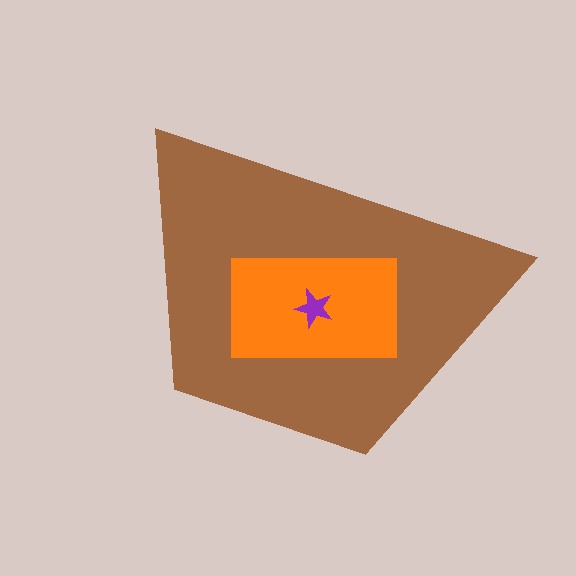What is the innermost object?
The purple star.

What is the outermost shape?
The brown trapezoid.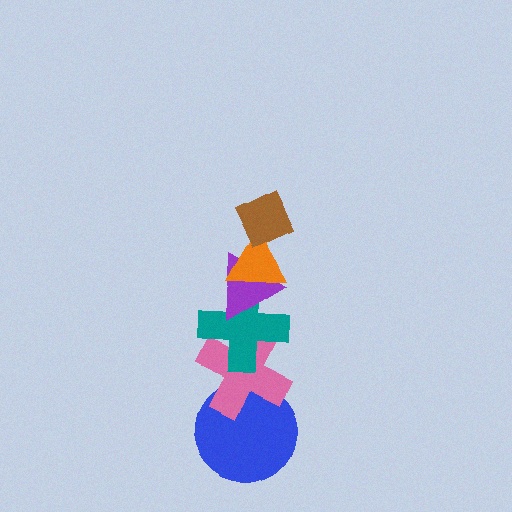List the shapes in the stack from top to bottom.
From top to bottom: the brown diamond, the orange triangle, the purple triangle, the teal cross, the pink cross, the blue circle.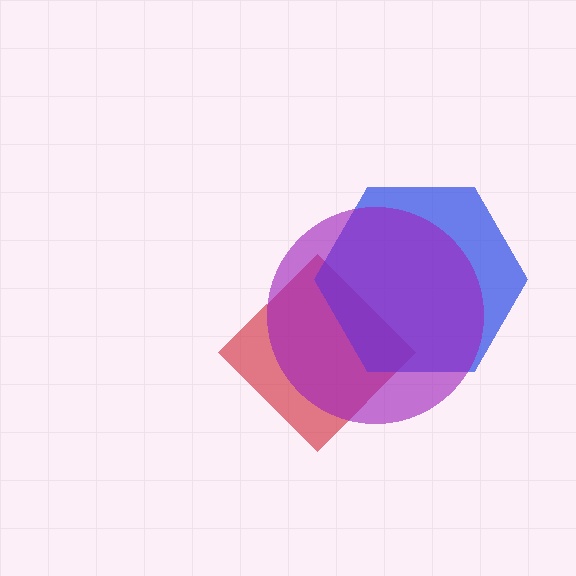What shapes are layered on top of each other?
The layered shapes are: a red diamond, a blue hexagon, a purple circle.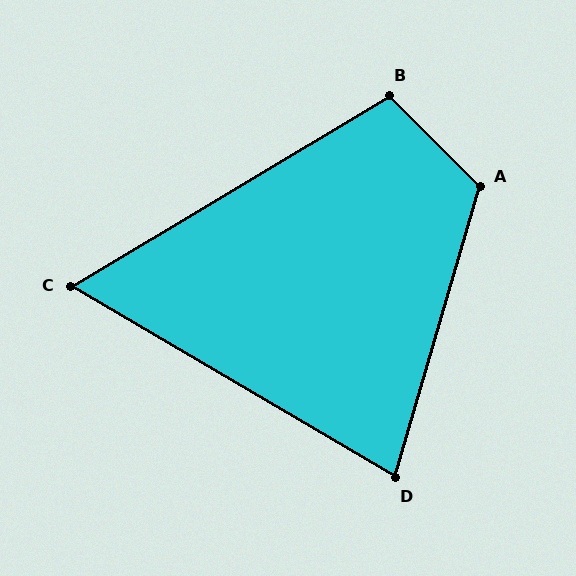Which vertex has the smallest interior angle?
C, at approximately 61 degrees.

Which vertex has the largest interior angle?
A, at approximately 119 degrees.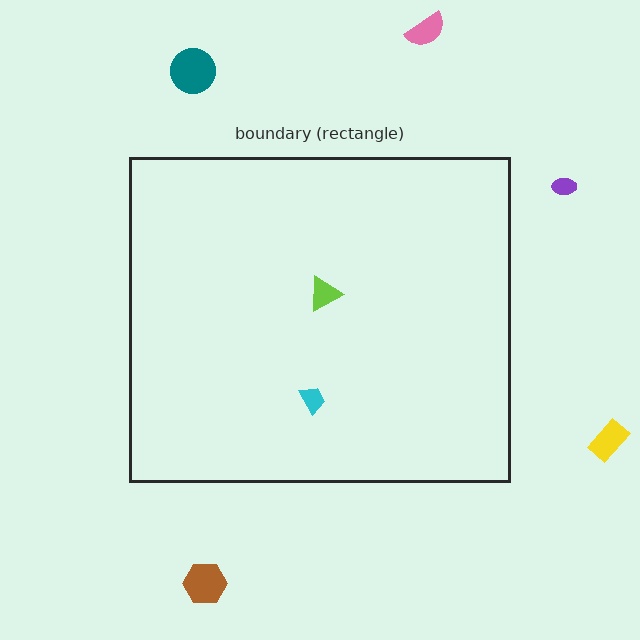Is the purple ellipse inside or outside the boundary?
Outside.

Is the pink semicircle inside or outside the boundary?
Outside.